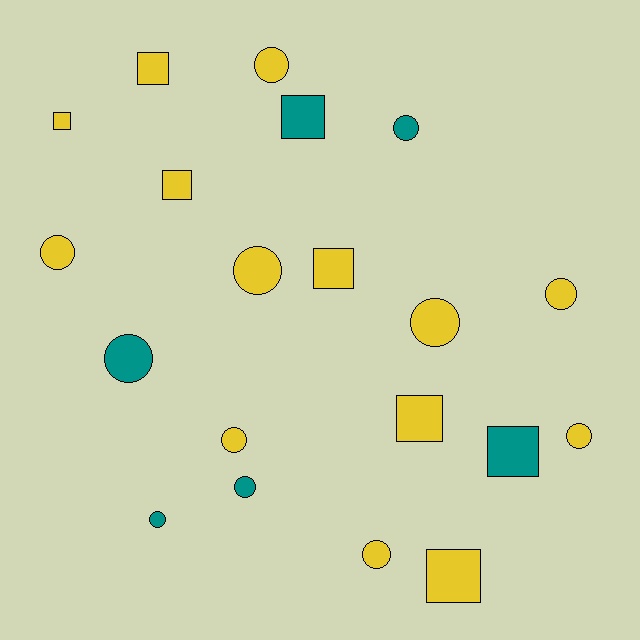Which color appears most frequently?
Yellow, with 14 objects.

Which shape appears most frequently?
Circle, with 12 objects.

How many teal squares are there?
There are 2 teal squares.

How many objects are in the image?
There are 20 objects.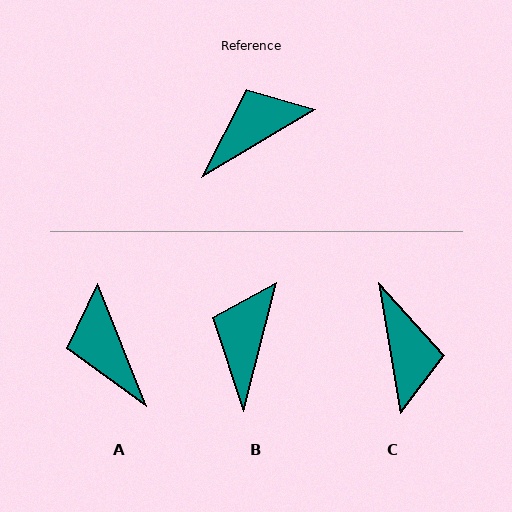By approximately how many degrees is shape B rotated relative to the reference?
Approximately 45 degrees counter-clockwise.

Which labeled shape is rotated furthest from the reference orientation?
C, about 111 degrees away.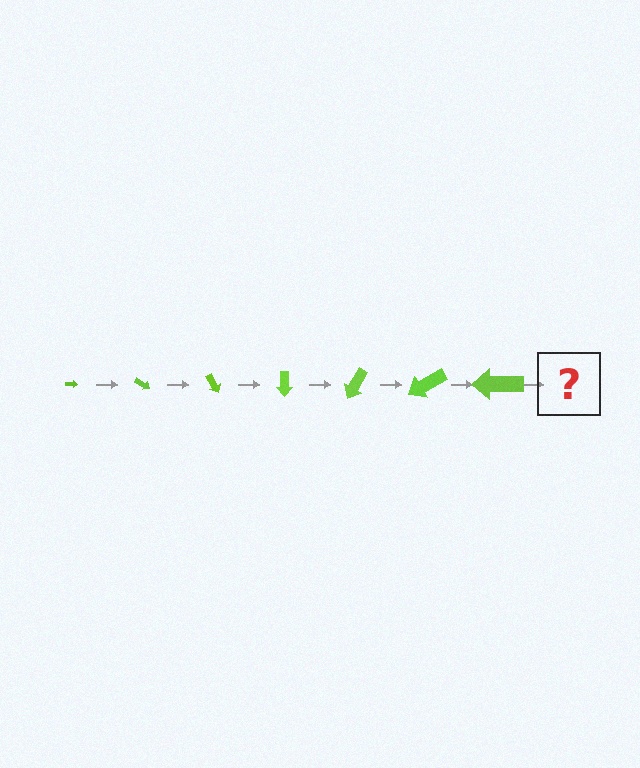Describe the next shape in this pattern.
It should be an arrow, larger than the previous one and rotated 210 degrees from the start.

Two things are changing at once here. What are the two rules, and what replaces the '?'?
The two rules are that the arrow grows larger each step and it rotates 30 degrees each step. The '?' should be an arrow, larger than the previous one and rotated 210 degrees from the start.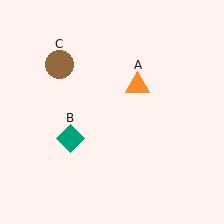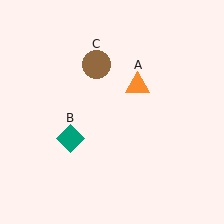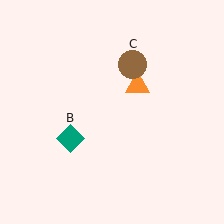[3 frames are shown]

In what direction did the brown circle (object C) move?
The brown circle (object C) moved right.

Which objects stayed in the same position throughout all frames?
Orange triangle (object A) and teal diamond (object B) remained stationary.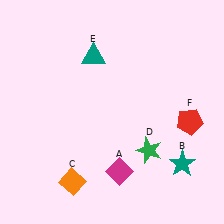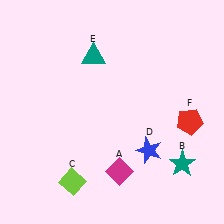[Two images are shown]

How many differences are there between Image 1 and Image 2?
There are 2 differences between the two images.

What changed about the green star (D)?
In Image 1, D is green. In Image 2, it changed to blue.